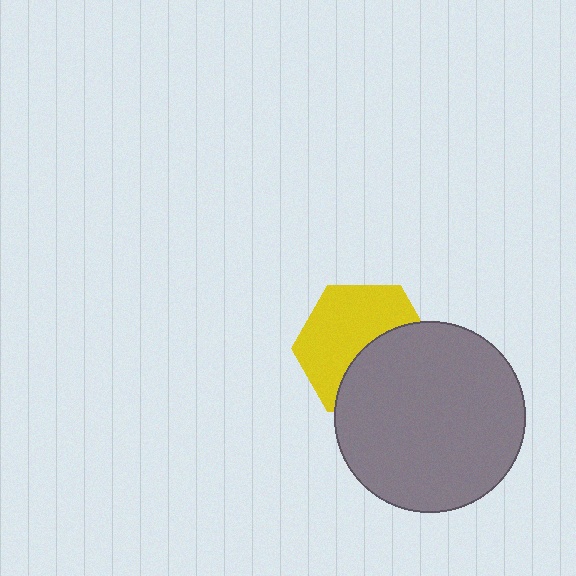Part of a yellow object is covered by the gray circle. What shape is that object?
It is a hexagon.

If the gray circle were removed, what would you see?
You would see the complete yellow hexagon.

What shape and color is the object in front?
The object in front is a gray circle.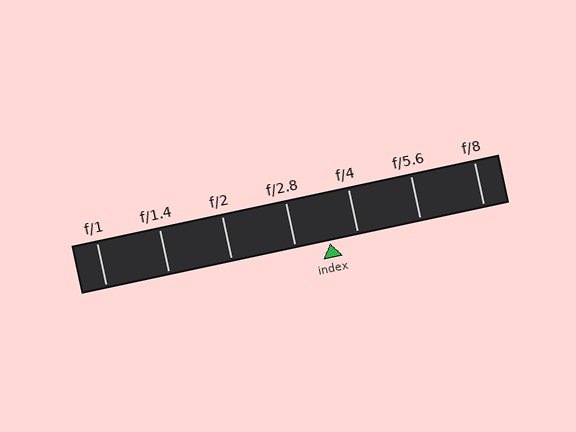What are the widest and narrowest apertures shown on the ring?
The widest aperture shown is f/1 and the narrowest is f/8.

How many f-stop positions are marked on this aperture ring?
There are 7 f-stop positions marked.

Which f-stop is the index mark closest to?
The index mark is closest to f/4.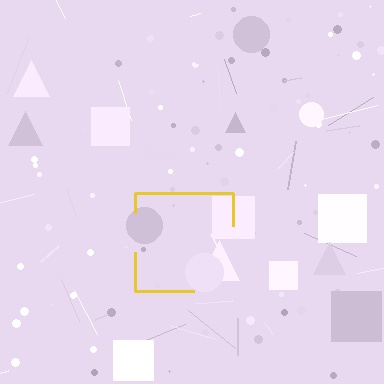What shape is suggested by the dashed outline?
The dashed outline suggests a square.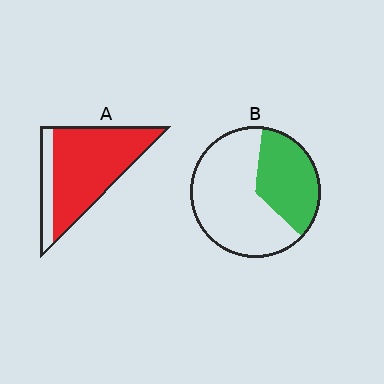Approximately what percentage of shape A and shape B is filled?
A is approximately 80% and B is approximately 35%.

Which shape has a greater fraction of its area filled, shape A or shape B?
Shape A.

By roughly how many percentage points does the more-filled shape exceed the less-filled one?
By roughly 45 percentage points (A over B).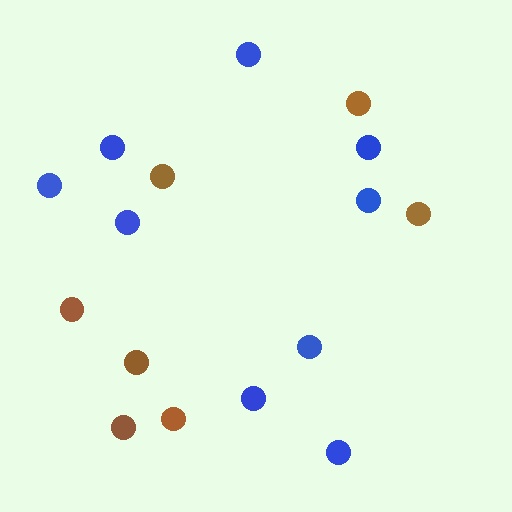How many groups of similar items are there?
There are 2 groups: one group of brown circles (7) and one group of blue circles (9).